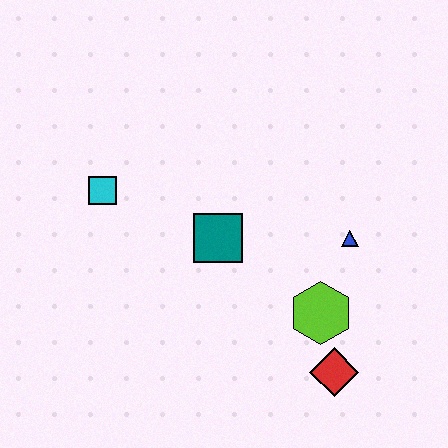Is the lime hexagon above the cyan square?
No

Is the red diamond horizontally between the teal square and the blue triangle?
Yes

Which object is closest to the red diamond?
The lime hexagon is closest to the red diamond.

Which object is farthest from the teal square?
The red diamond is farthest from the teal square.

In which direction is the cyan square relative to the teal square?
The cyan square is to the left of the teal square.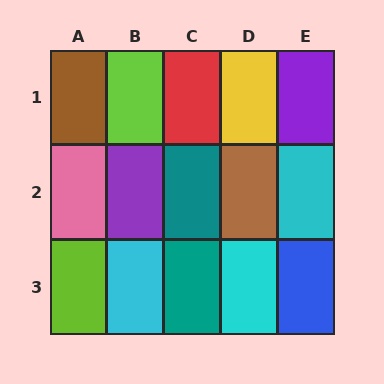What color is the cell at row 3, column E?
Blue.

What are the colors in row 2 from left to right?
Pink, purple, teal, brown, cyan.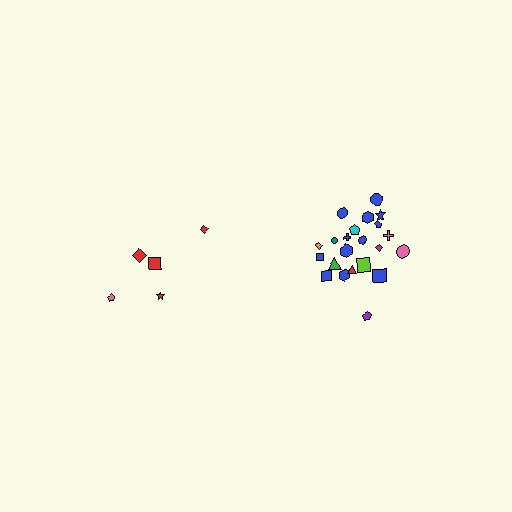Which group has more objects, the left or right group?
The right group.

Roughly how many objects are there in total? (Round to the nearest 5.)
Roughly 25 objects in total.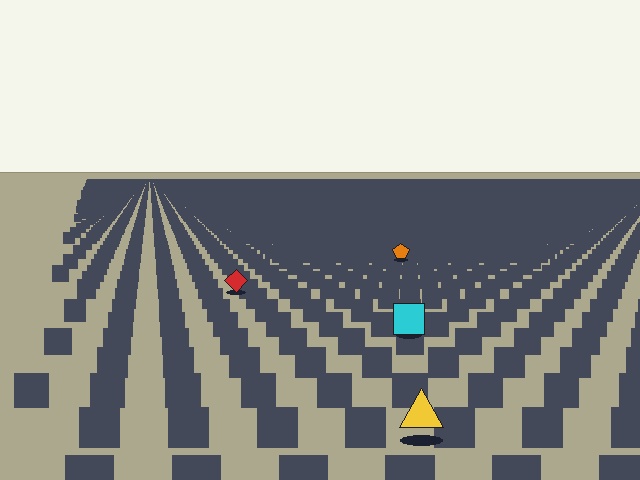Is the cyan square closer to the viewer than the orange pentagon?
Yes. The cyan square is closer — you can tell from the texture gradient: the ground texture is coarser near it.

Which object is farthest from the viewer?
The orange pentagon is farthest from the viewer. It appears smaller and the ground texture around it is denser.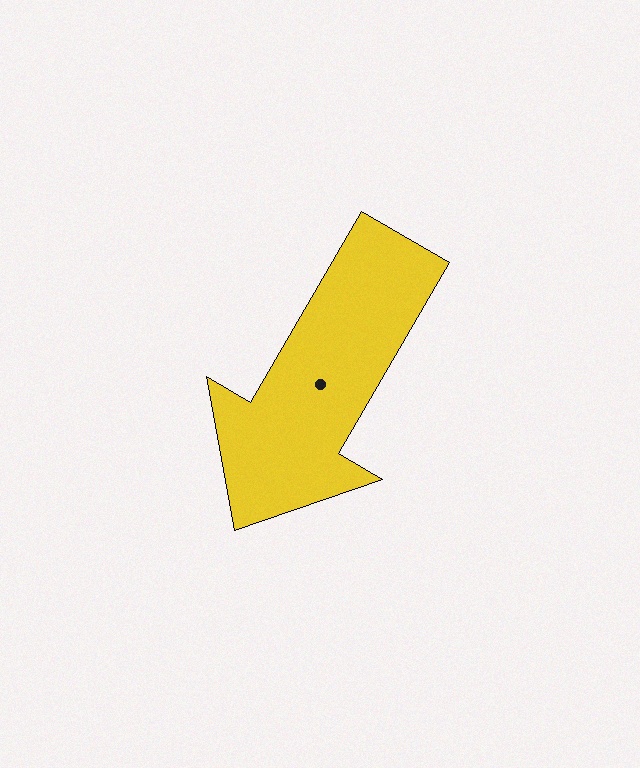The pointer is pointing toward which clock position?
Roughly 7 o'clock.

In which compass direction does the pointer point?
Southwest.